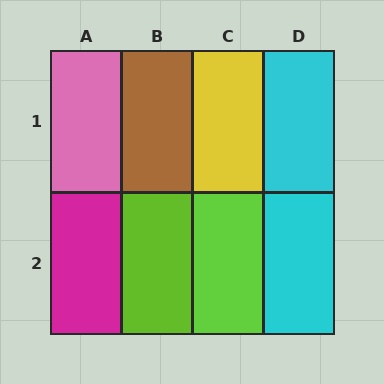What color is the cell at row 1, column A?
Pink.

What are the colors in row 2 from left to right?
Magenta, lime, lime, cyan.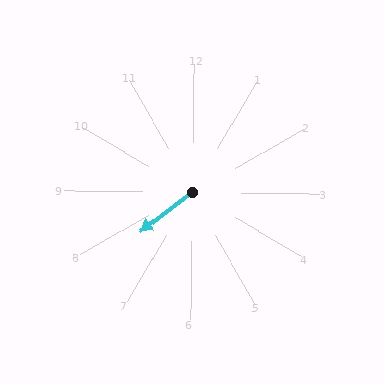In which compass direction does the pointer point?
Southwest.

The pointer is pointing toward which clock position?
Roughly 8 o'clock.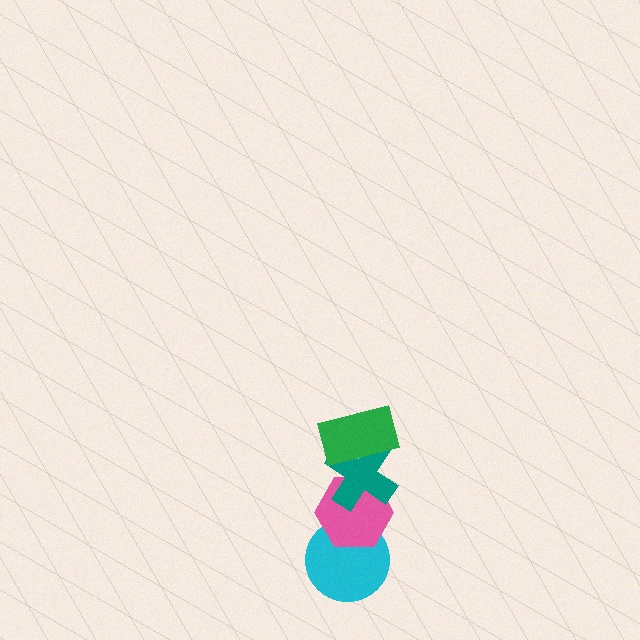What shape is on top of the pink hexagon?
The teal cross is on top of the pink hexagon.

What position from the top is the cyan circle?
The cyan circle is 4th from the top.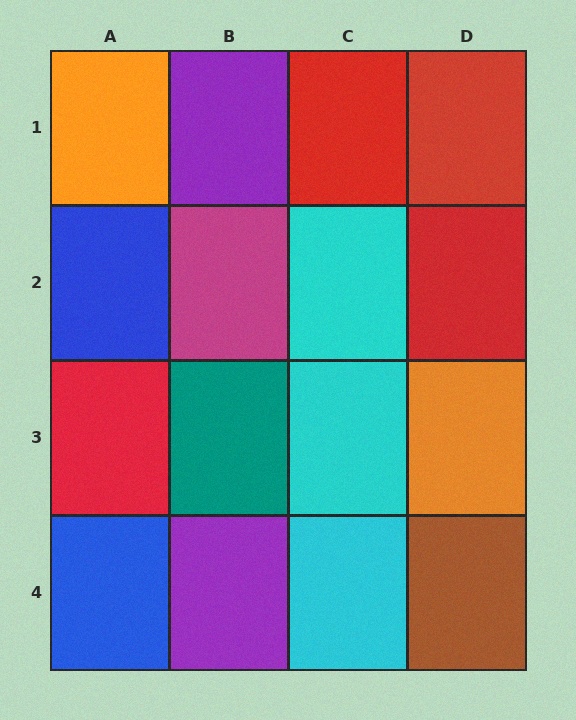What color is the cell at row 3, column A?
Red.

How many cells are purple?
2 cells are purple.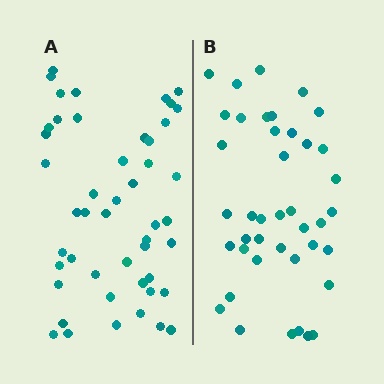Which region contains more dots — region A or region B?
Region A (the left region) has more dots.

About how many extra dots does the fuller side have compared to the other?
Region A has roughly 8 or so more dots than region B.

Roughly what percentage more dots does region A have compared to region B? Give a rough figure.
About 15% more.